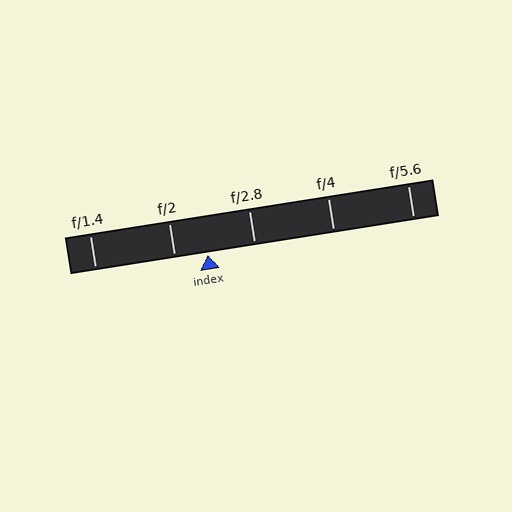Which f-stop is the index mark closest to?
The index mark is closest to f/2.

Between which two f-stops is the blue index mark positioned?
The index mark is between f/2 and f/2.8.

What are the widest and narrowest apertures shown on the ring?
The widest aperture shown is f/1.4 and the narrowest is f/5.6.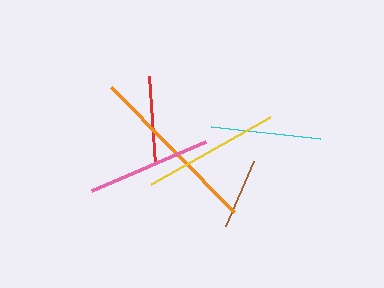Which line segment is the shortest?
The brown line is the shortest at approximately 71 pixels.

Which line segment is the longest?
The orange line is the longest at approximately 176 pixels.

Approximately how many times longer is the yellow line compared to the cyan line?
The yellow line is approximately 1.3 times the length of the cyan line.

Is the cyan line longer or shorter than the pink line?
The pink line is longer than the cyan line.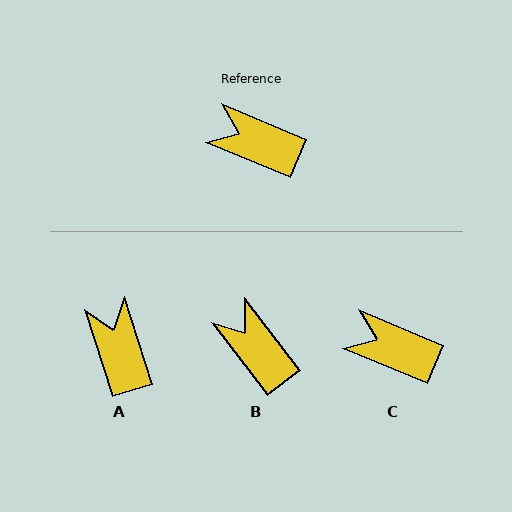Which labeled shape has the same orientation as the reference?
C.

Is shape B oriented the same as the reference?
No, it is off by about 30 degrees.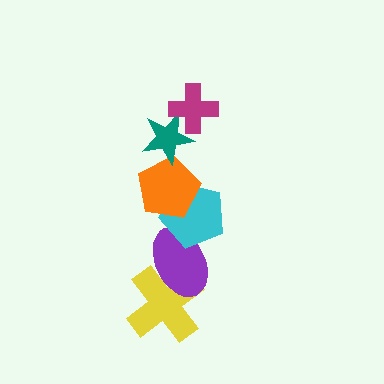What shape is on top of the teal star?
The magenta cross is on top of the teal star.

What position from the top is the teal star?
The teal star is 2nd from the top.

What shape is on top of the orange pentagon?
The teal star is on top of the orange pentagon.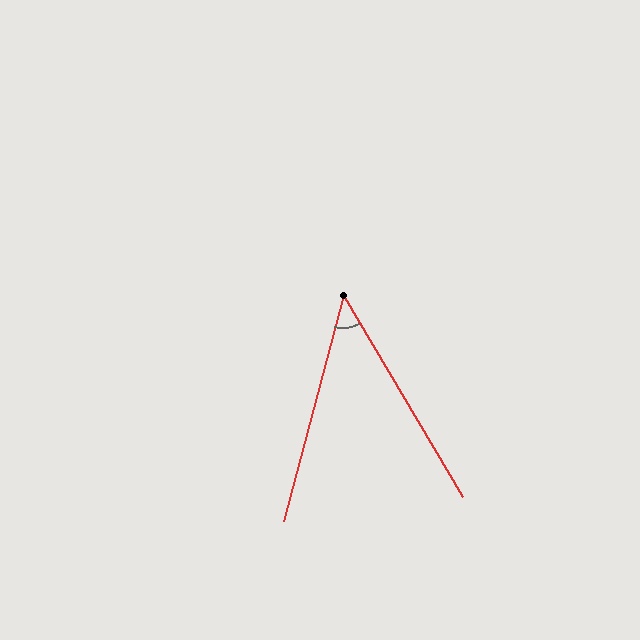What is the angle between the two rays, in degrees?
Approximately 45 degrees.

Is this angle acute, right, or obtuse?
It is acute.